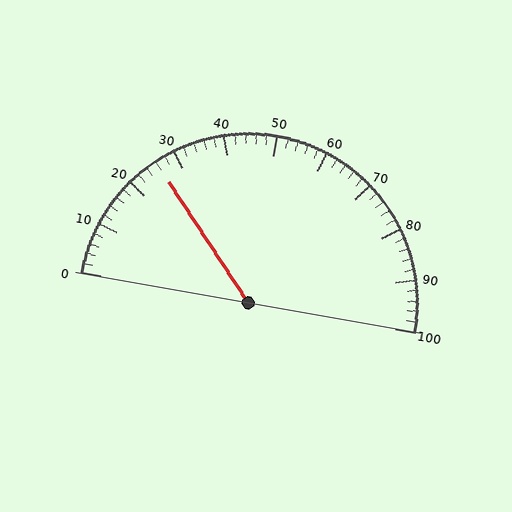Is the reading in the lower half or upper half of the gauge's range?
The reading is in the lower half of the range (0 to 100).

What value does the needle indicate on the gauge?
The needle indicates approximately 26.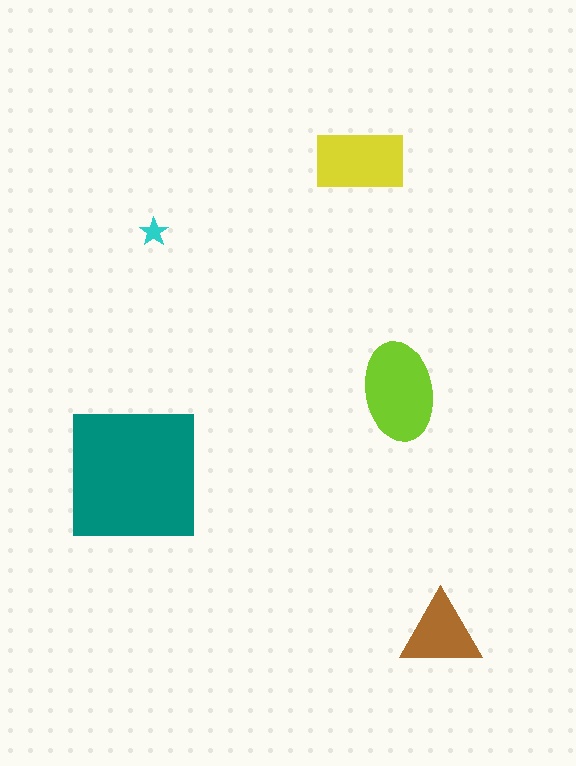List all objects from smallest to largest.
The cyan star, the brown triangle, the yellow rectangle, the lime ellipse, the teal square.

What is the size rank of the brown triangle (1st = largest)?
4th.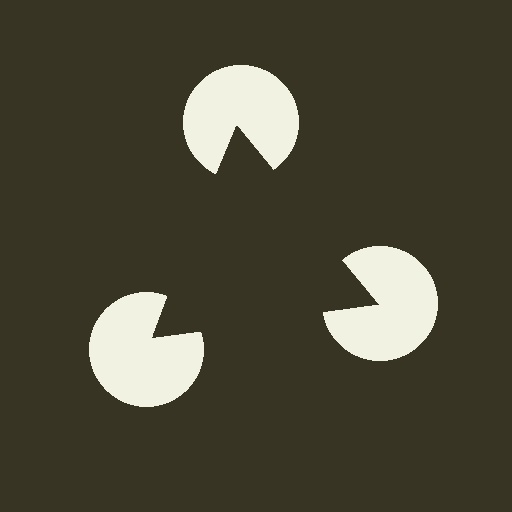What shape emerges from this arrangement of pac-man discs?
An illusory triangle — its edges are inferred from the aligned wedge cuts in the pac-man discs, not physically drawn.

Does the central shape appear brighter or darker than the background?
It typically appears slightly darker than the background, even though no actual brightness change is drawn.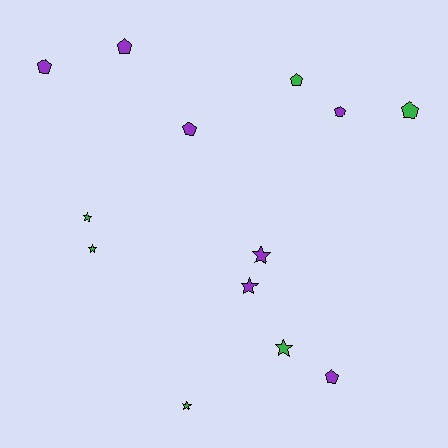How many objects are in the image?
There are 13 objects.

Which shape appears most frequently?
Pentagon, with 7 objects.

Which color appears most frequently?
Purple, with 7 objects.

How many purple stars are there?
There are 2 purple stars.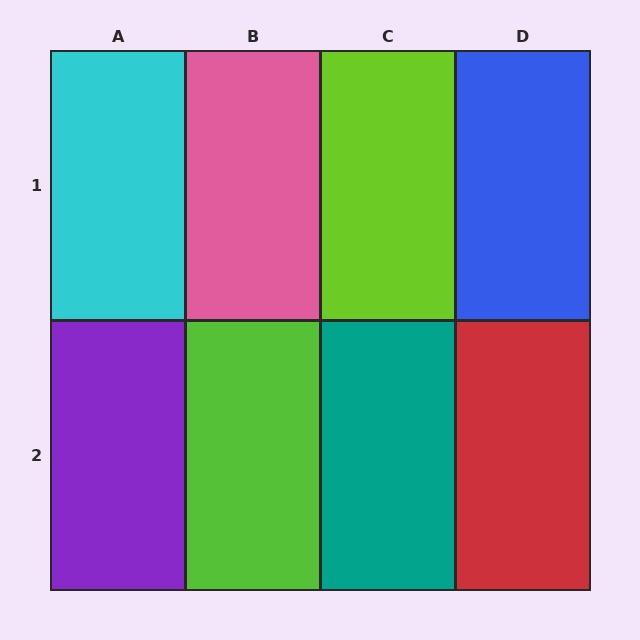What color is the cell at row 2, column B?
Lime.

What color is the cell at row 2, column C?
Teal.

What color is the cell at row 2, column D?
Red.